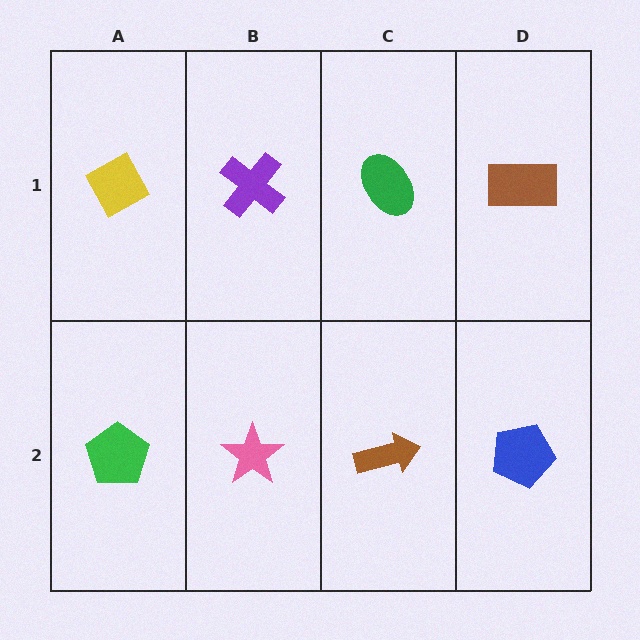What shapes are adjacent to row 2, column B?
A purple cross (row 1, column B), a green pentagon (row 2, column A), a brown arrow (row 2, column C).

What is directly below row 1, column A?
A green pentagon.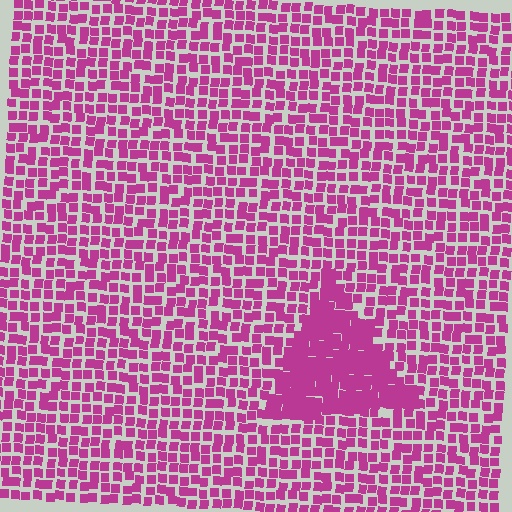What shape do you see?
I see a triangle.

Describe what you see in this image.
The image contains small magenta elements arranged at two different densities. A triangle-shaped region is visible where the elements are more densely packed than the surrounding area.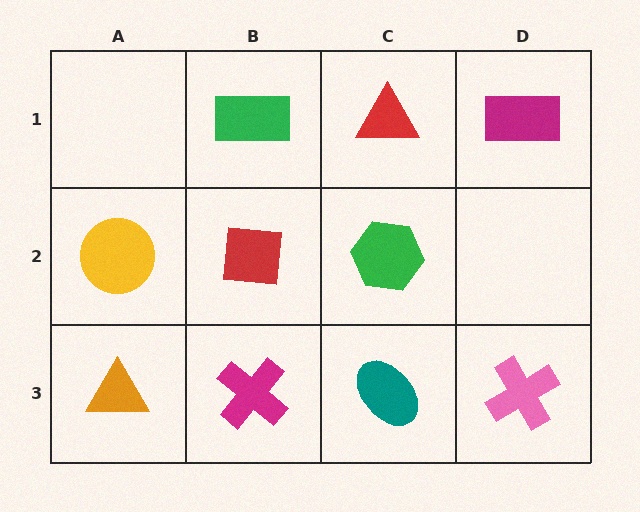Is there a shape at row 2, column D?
No, that cell is empty.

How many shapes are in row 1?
3 shapes.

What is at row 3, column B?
A magenta cross.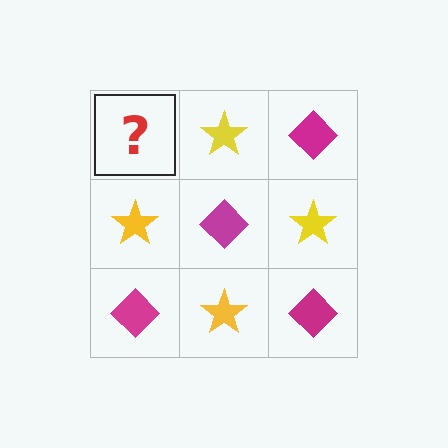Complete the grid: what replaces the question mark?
The question mark should be replaced with a magenta diamond.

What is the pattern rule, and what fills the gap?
The rule is that it alternates magenta diamond and yellow star in a checkerboard pattern. The gap should be filled with a magenta diamond.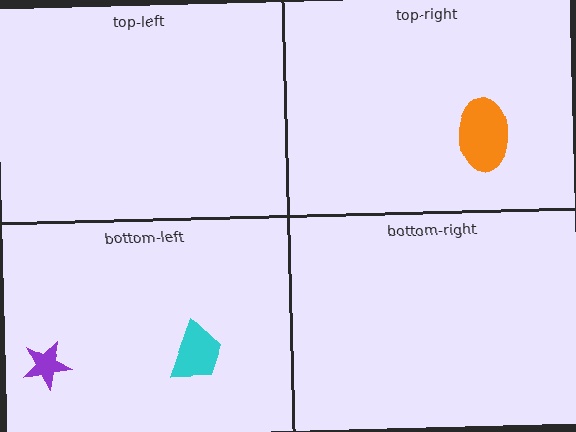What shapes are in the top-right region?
The orange ellipse.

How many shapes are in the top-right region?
1.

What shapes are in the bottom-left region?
The cyan trapezoid, the purple star.